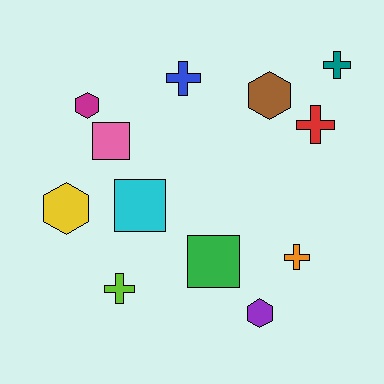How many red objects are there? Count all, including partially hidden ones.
There is 1 red object.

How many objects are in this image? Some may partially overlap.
There are 12 objects.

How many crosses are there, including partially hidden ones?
There are 5 crosses.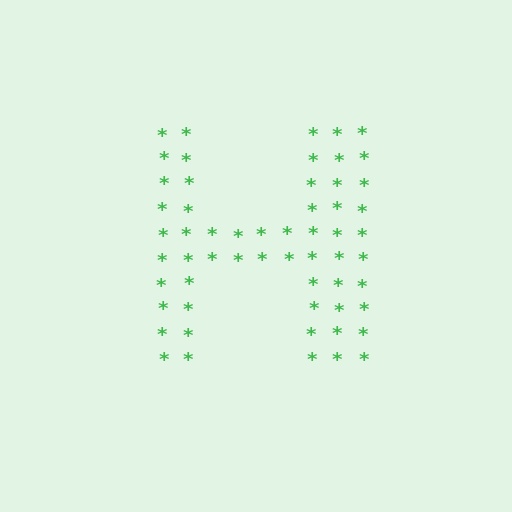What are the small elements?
The small elements are asterisks.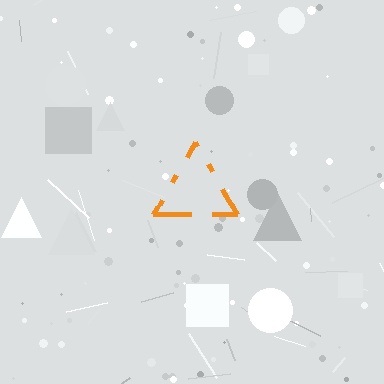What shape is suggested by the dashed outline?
The dashed outline suggests a triangle.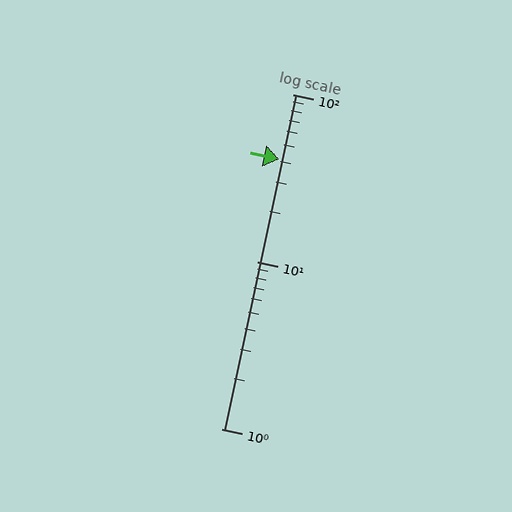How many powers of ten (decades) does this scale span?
The scale spans 2 decades, from 1 to 100.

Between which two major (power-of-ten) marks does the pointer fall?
The pointer is between 10 and 100.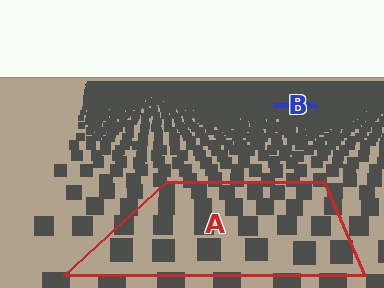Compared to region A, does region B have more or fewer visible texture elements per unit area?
Region B has more texture elements per unit area — they are packed more densely because it is farther away.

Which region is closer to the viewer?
Region A is closer. The texture elements there are larger and more spread out.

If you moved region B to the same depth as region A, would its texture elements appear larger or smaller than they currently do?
They would appear larger. At a closer depth, the same texture elements are projected at a bigger on-screen size.